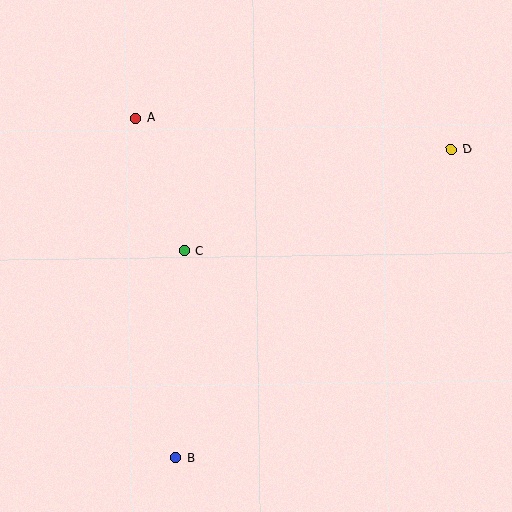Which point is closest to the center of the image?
Point C at (184, 251) is closest to the center.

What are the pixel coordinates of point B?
Point B is at (176, 458).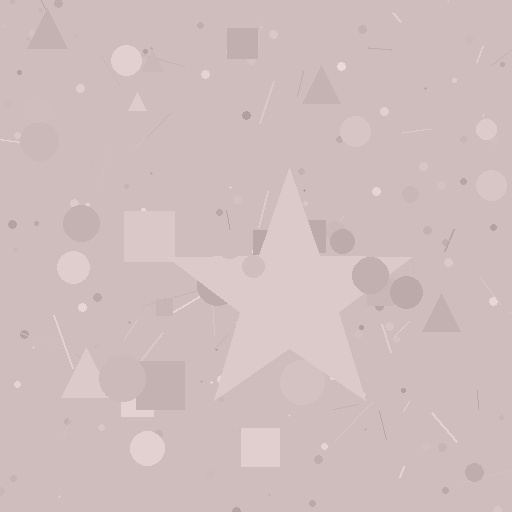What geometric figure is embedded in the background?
A star is embedded in the background.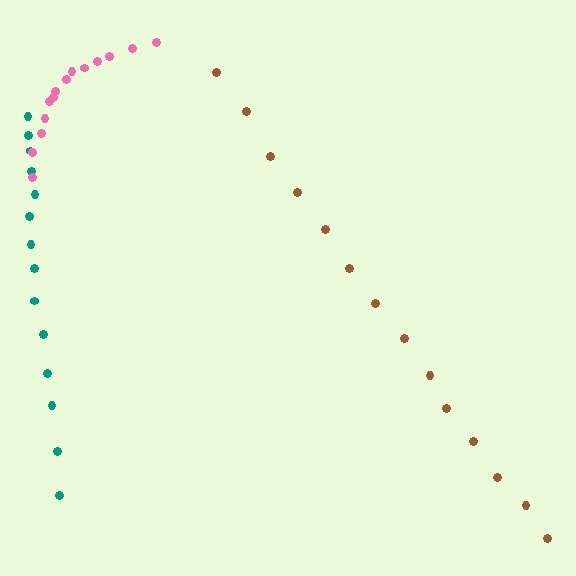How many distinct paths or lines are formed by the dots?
There are 3 distinct paths.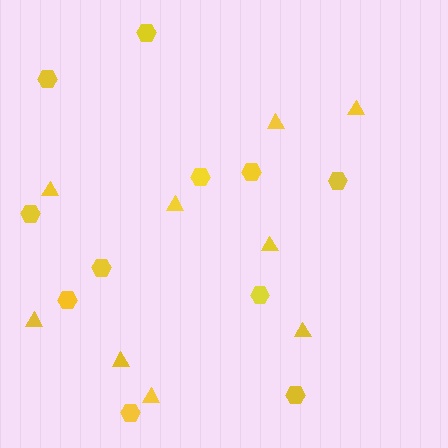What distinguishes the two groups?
There are 2 groups: one group of hexagons (11) and one group of triangles (9).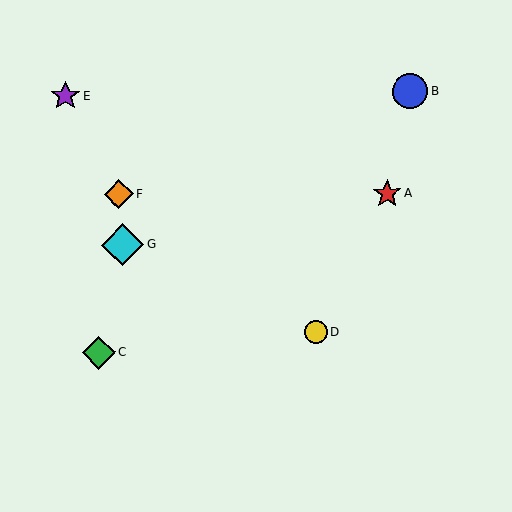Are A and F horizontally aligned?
Yes, both are at y≈193.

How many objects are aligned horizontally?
2 objects (A, F) are aligned horizontally.